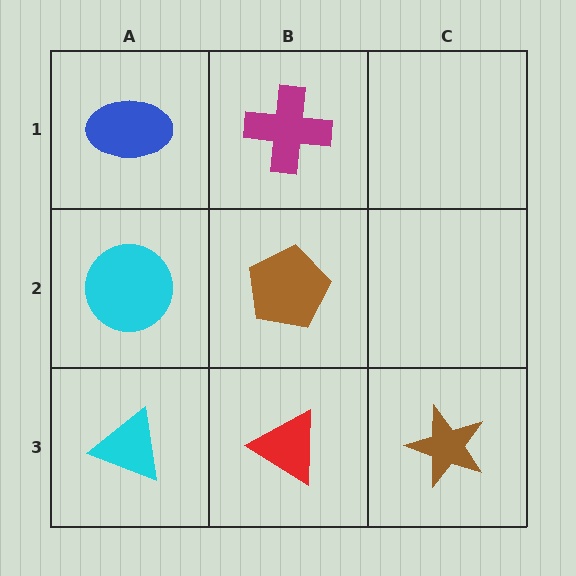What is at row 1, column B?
A magenta cross.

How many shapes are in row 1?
2 shapes.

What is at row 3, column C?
A brown star.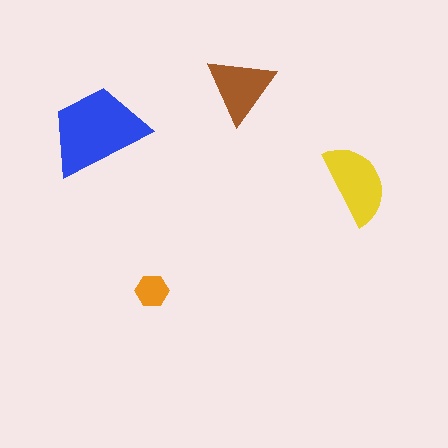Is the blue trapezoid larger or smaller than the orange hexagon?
Larger.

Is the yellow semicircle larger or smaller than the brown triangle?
Larger.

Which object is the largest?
The blue trapezoid.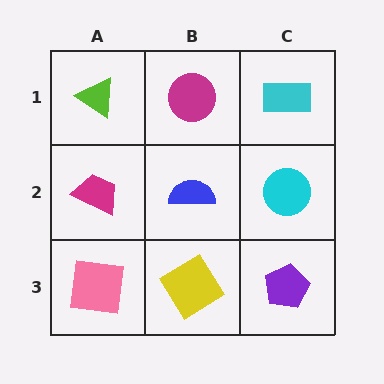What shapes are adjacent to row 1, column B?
A blue semicircle (row 2, column B), a lime triangle (row 1, column A), a cyan rectangle (row 1, column C).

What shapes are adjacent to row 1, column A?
A magenta trapezoid (row 2, column A), a magenta circle (row 1, column B).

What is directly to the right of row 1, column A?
A magenta circle.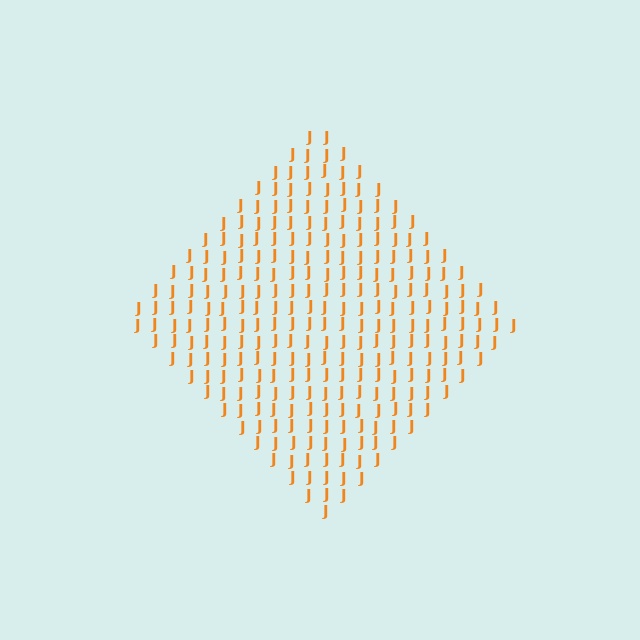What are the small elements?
The small elements are letter J's.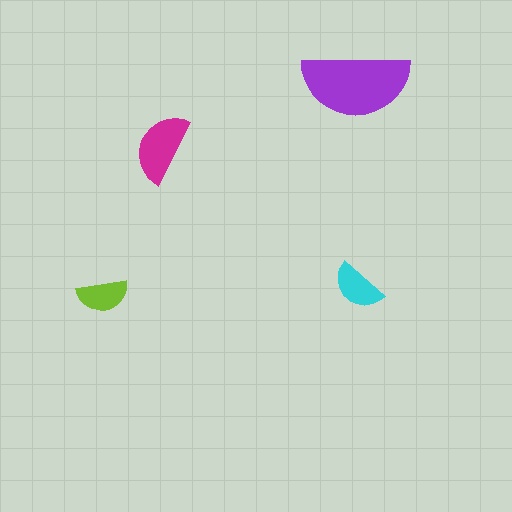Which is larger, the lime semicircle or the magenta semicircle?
The magenta one.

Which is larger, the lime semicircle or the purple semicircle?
The purple one.